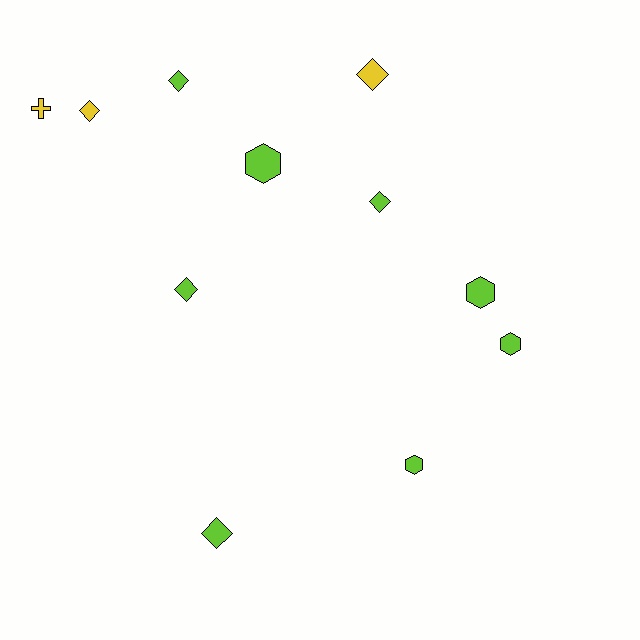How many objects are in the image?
There are 11 objects.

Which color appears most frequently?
Lime, with 8 objects.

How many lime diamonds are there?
There are 4 lime diamonds.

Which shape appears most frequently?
Diamond, with 6 objects.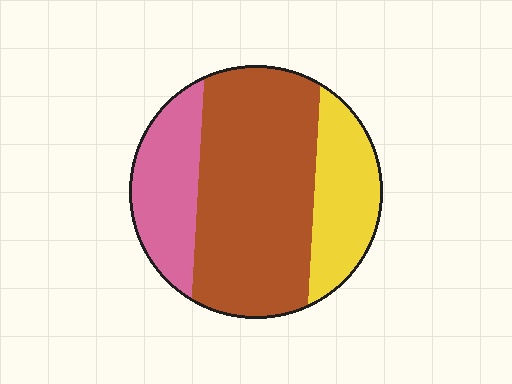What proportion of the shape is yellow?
Yellow takes up about one fifth (1/5) of the shape.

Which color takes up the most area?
Brown, at roughly 55%.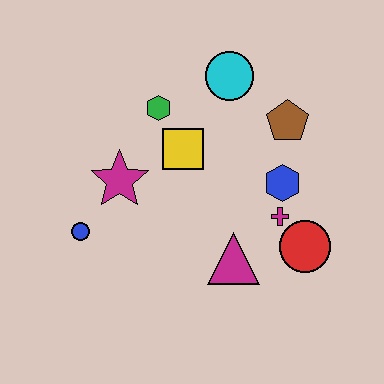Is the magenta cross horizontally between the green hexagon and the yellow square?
No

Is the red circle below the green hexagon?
Yes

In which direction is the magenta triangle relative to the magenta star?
The magenta triangle is to the right of the magenta star.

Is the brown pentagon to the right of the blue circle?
Yes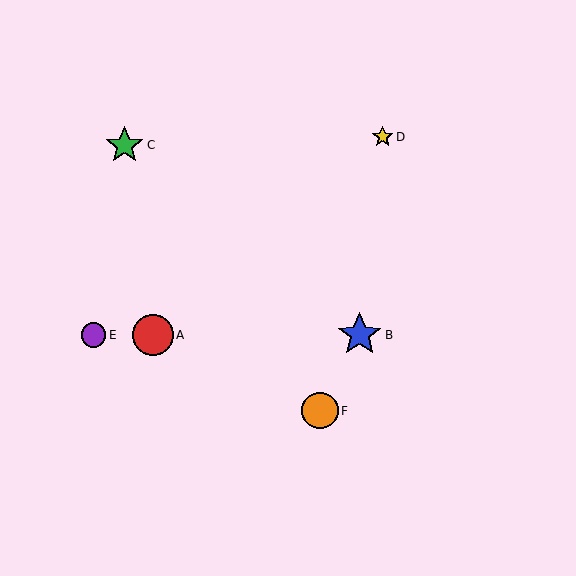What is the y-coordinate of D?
Object D is at y≈137.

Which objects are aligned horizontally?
Objects A, B, E are aligned horizontally.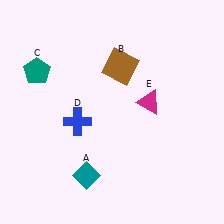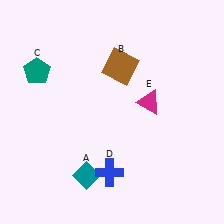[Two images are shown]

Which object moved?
The blue cross (D) moved down.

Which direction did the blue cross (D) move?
The blue cross (D) moved down.